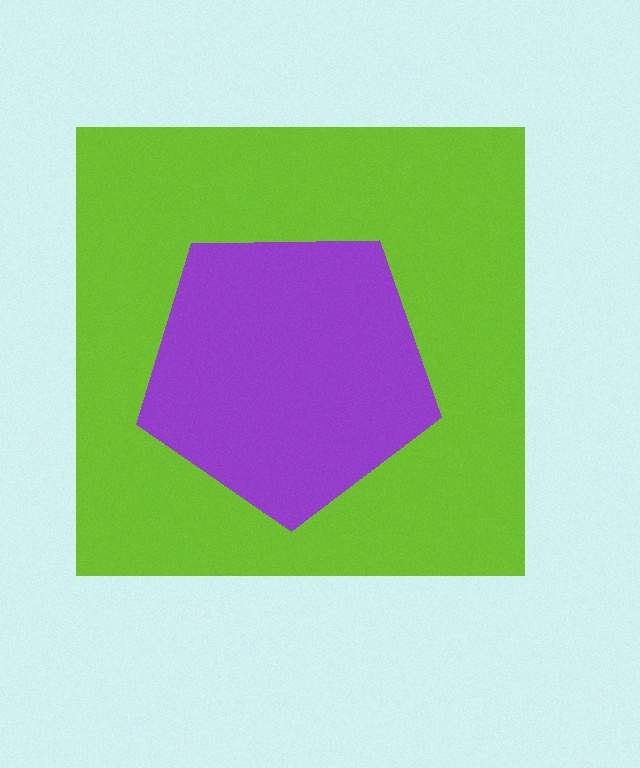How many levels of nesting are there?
2.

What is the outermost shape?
The lime square.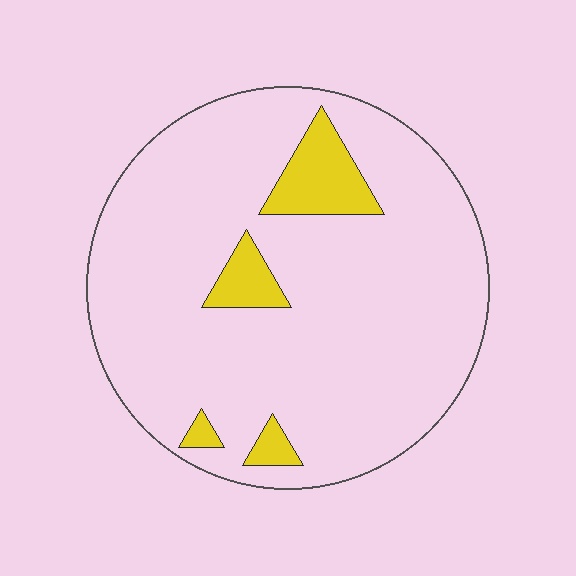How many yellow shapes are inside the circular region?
4.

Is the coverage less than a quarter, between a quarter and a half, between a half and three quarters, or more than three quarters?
Less than a quarter.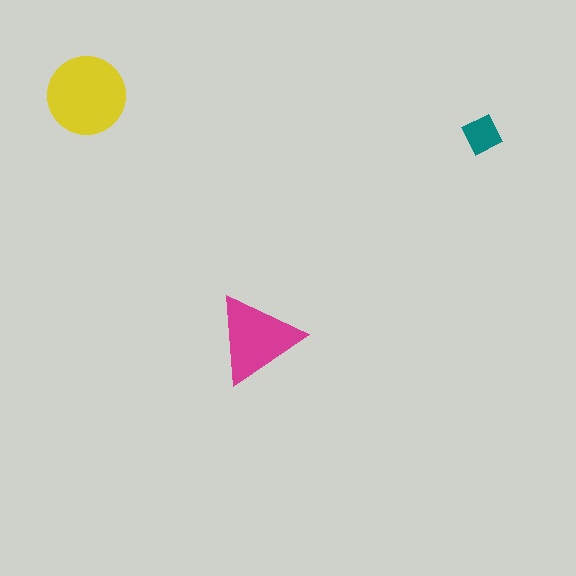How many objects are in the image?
There are 3 objects in the image.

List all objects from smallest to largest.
The teal square, the magenta triangle, the yellow circle.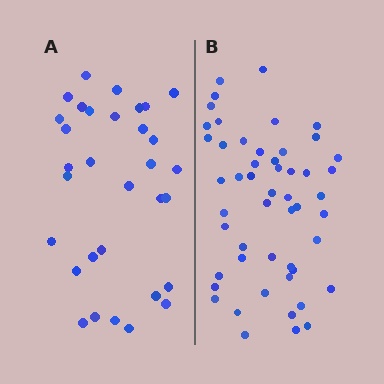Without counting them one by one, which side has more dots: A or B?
Region B (the right region) has more dots.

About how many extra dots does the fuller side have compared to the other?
Region B has approximately 20 more dots than region A.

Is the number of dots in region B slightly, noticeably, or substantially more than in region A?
Region B has substantially more. The ratio is roughly 1.6 to 1.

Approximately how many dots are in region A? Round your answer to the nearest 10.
About 30 dots. (The exact count is 32, which rounds to 30.)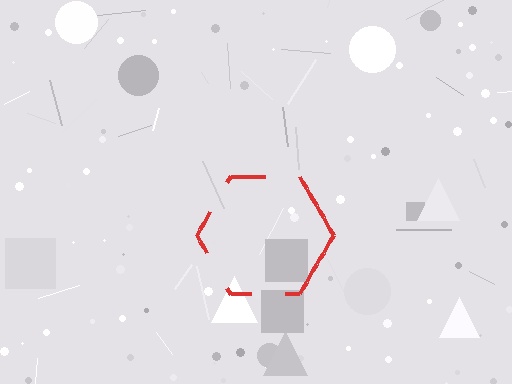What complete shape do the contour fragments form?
The contour fragments form a hexagon.